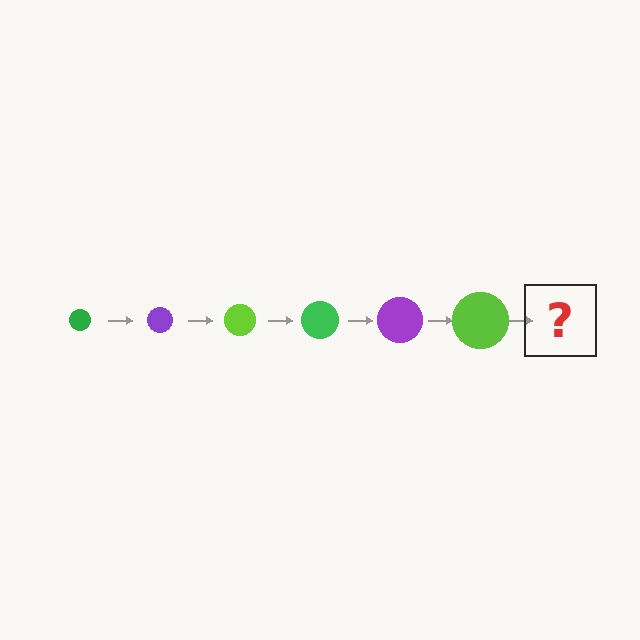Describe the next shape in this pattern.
It should be a green circle, larger than the previous one.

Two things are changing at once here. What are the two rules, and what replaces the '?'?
The two rules are that the circle grows larger each step and the color cycles through green, purple, and lime. The '?' should be a green circle, larger than the previous one.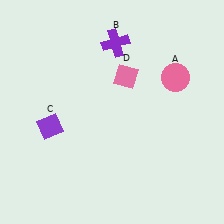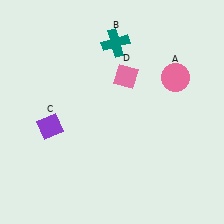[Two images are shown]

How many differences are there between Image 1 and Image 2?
There is 1 difference between the two images.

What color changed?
The cross (B) changed from purple in Image 1 to teal in Image 2.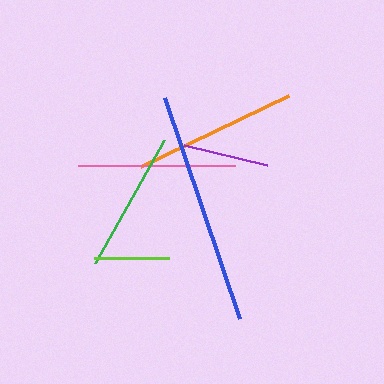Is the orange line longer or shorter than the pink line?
The orange line is longer than the pink line.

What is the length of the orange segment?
The orange segment is approximately 164 pixels long.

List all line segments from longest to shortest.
From longest to shortest: blue, orange, pink, green, purple, lime.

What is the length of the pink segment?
The pink segment is approximately 157 pixels long.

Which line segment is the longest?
The blue line is the longest at approximately 233 pixels.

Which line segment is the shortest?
The lime line is the shortest at approximately 75 pixels.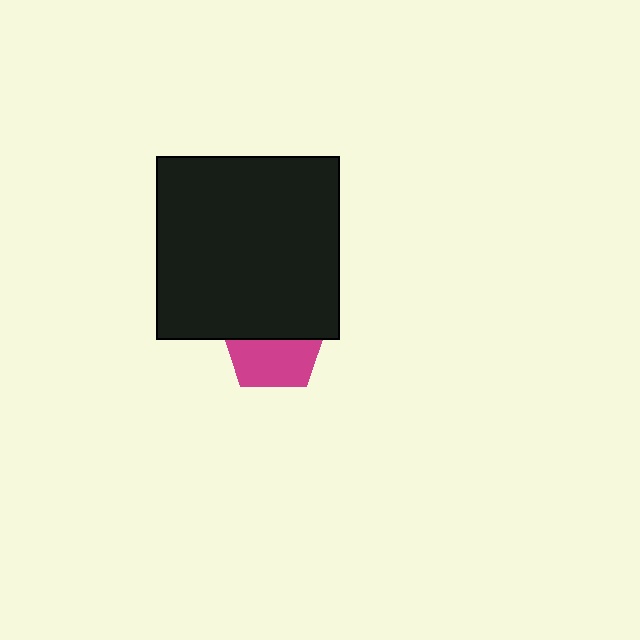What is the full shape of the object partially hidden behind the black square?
The partially hidden object is a magenta pentagon.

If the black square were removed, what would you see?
You would see the complete magenta pentagon.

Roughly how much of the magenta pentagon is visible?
About half of it is visible (roughly 52%).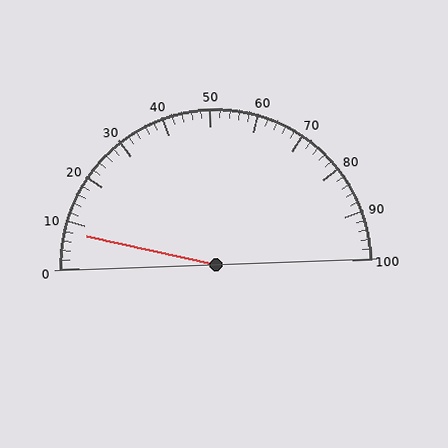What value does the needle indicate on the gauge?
The needle indicates approximately 8.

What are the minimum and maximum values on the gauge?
The gauge ranges from 0 to 100.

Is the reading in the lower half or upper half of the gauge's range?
The reading is in the lower half of the range (0 to 100).